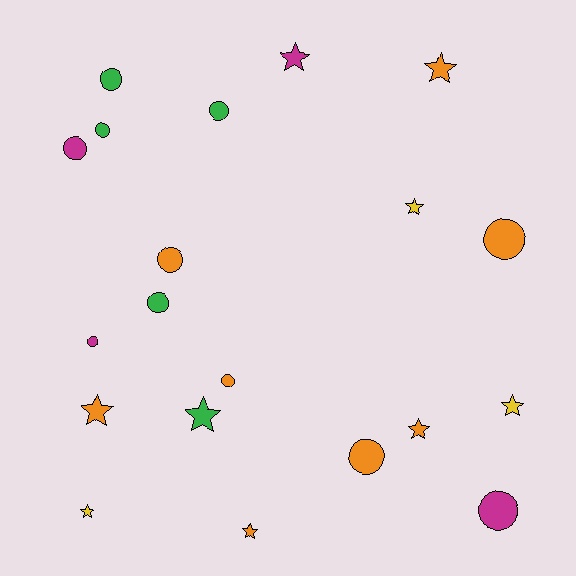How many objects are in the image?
There are 20 objects.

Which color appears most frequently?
Orange, with 8 objects.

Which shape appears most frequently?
Circle, with 11 objects.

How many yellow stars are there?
There are 3 yellow stars.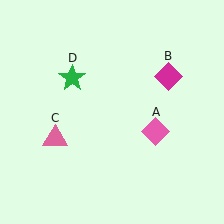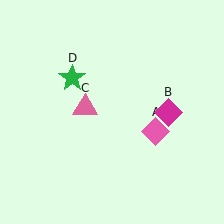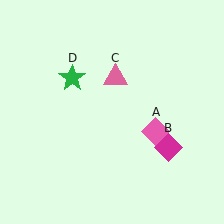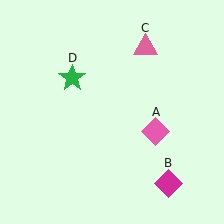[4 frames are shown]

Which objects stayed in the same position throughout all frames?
Pink diamond (object A) and green star (object D) remained stationary.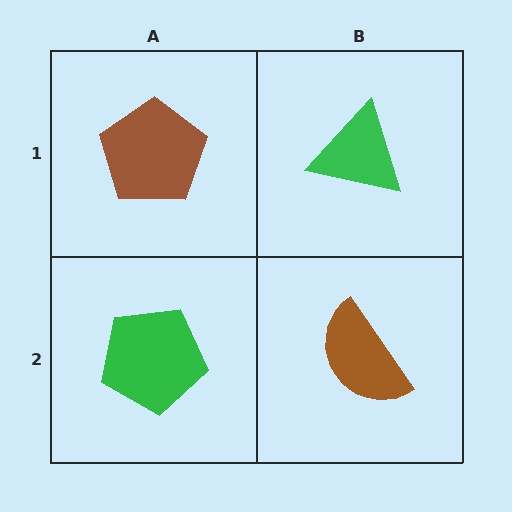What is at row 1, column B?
A green triangle.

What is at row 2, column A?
A green pentagon.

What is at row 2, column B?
A brown semicircle.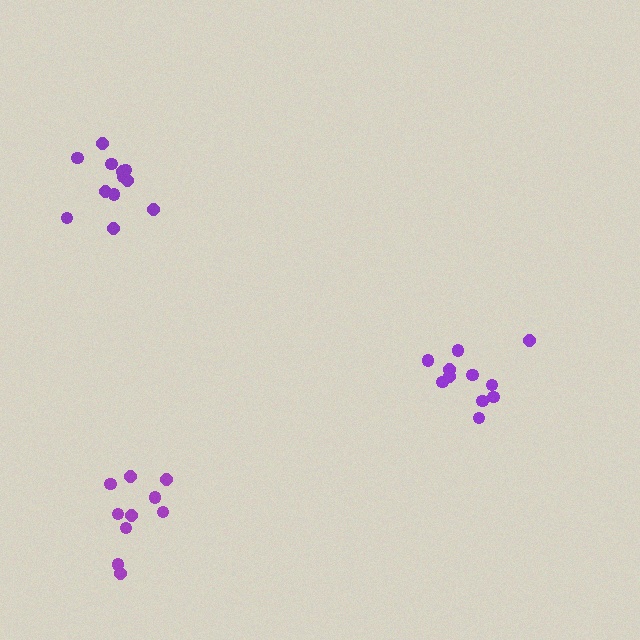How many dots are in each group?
Group 1: 11 dots, Group 2: 10 dots, Group 3: 12 dots (33 total).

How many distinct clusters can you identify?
There are 3 distinct clusters.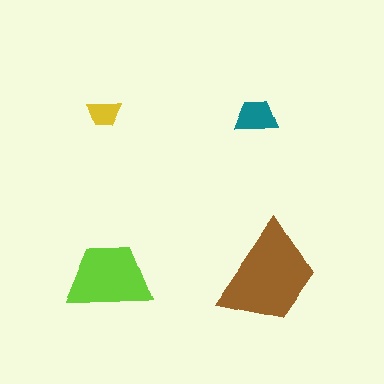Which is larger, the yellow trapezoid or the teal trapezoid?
The teal one.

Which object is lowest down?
The brown trapezoid is bottommost.